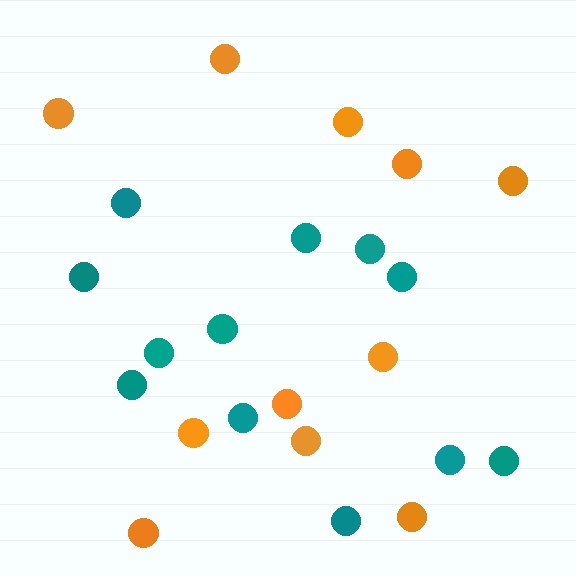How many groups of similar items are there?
There are 2 groups: one group of orange circles (11) and one group of teal circles (12).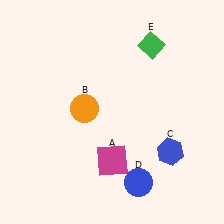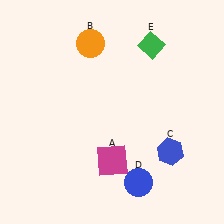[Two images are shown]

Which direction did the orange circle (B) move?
The orange circle (B) moved up.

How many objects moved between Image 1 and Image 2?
1 object moved between the two images.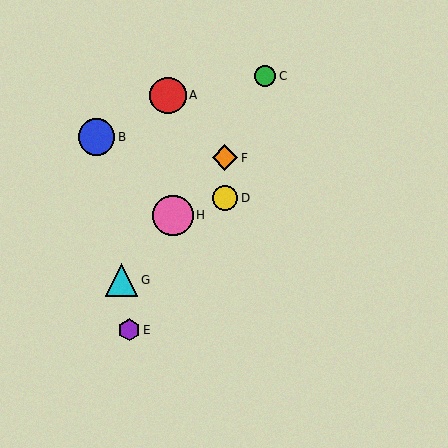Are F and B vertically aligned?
No, F is at x≈225 and B is at x≈97.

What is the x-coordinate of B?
Object B is at x≈97.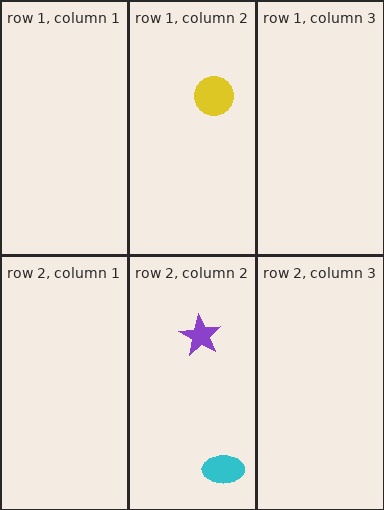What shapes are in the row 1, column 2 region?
The yellow circle.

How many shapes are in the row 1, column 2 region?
1.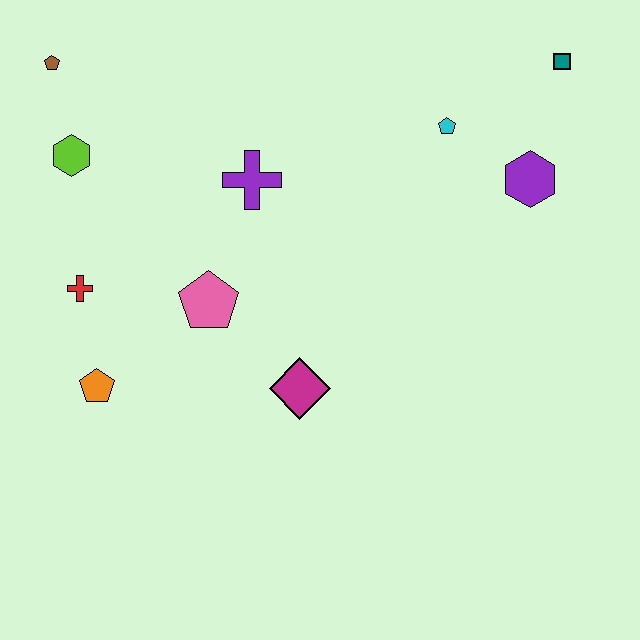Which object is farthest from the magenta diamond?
The teal square is farthest from the magenta diamond.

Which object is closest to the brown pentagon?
The lime hexagon is closest to the brown pentagon.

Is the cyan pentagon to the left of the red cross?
No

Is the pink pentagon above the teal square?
No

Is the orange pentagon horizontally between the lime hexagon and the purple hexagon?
Yes